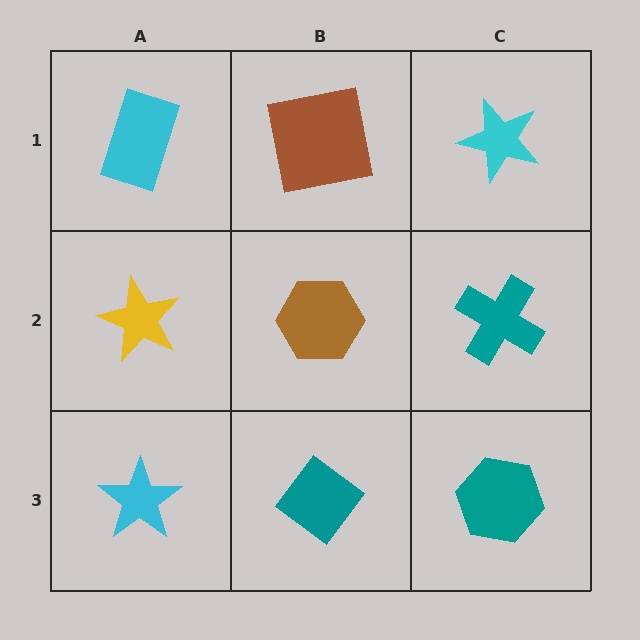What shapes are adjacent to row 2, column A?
A cyan rectangle (row 1, column A), a cyan star (row 3, column A), a brown hexagon (row 2, column B).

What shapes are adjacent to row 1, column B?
A brown hexagon (row 2, column B), a cyan rectangle (row 1, column A), a cyan star (row 1, column C).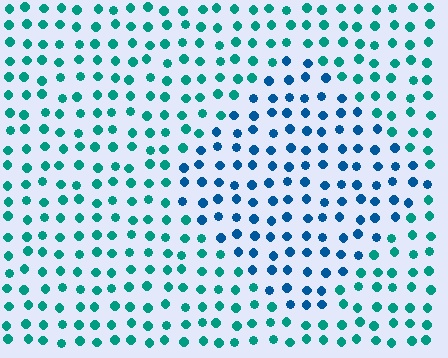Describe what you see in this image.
The image is filled with small teal elements in a uniform arrangement. A diamond-shaped region is visible where the elements are tinted to a slightly different hue, forming a subtle color boundary.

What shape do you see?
I see a diamond.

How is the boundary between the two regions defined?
The boundary is defined purely by a slight shift in hue (about 37 degrees). Spacing, size, and orientation are identical on both sides.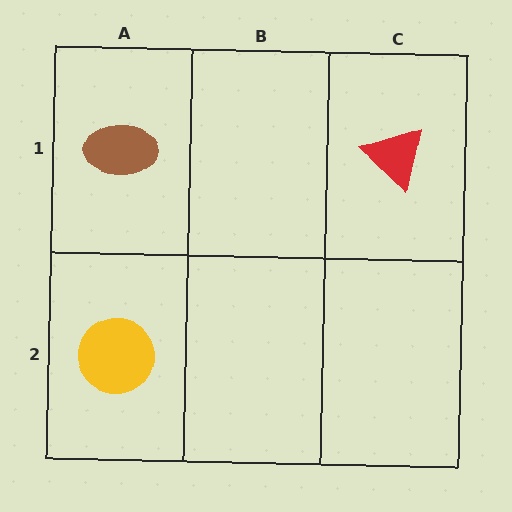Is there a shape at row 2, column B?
No, that cell is empty.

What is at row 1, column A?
A brown ellipse.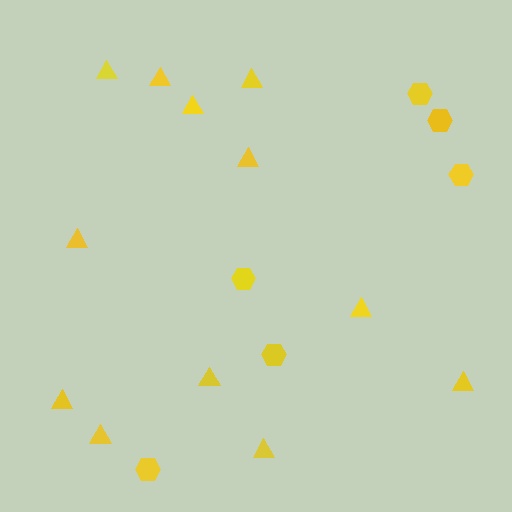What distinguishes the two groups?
There are 2 groups: one group of hexagons (6) and one group of triangles (12).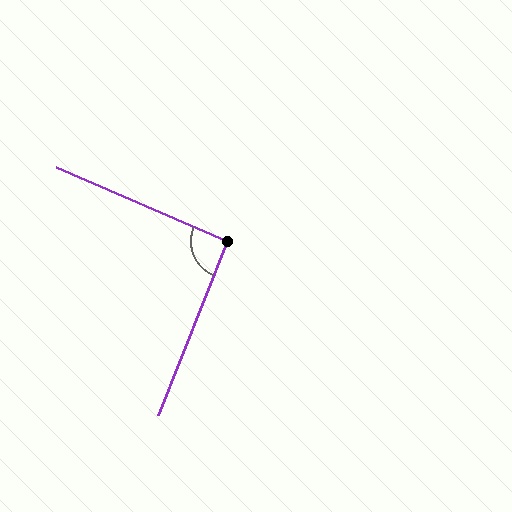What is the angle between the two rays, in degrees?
Approximately 92 degrees.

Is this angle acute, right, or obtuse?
It is approximately a right angle.